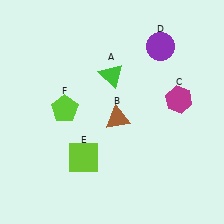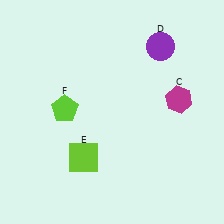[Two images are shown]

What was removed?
The brown triangle (B), the green triangle (A) were removed in Image 2.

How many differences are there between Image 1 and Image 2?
There are 2 differences between the two images.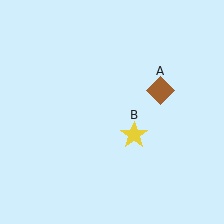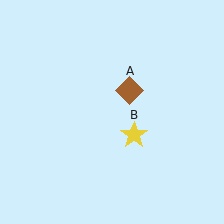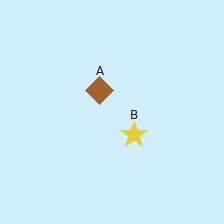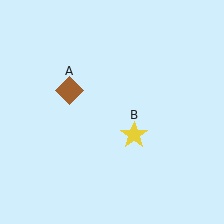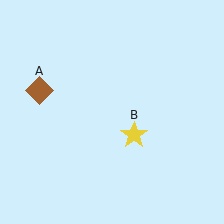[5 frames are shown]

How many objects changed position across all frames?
1 object changed position: brown diamond (object A).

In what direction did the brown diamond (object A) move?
The brown diamond (object A) moved left.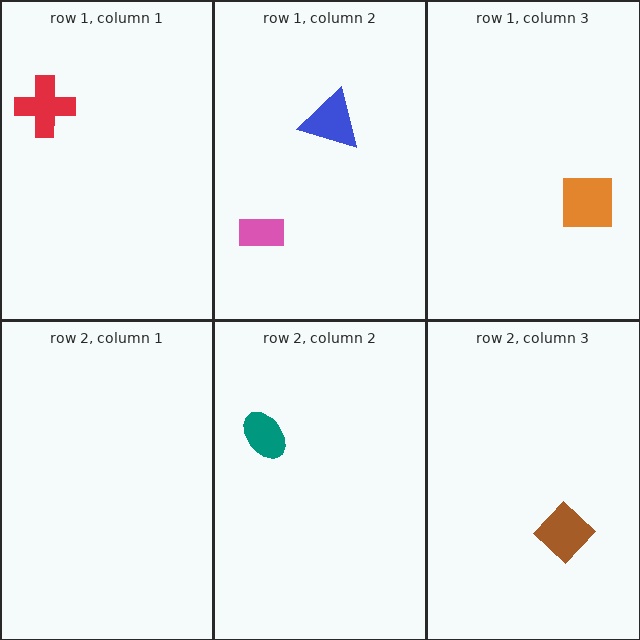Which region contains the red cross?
The row 1, column 1 region.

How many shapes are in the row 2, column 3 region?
1.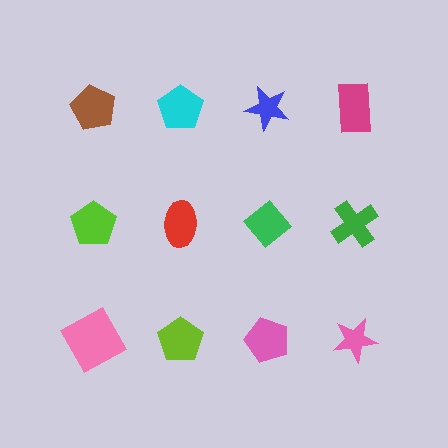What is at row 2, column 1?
A lime pentagon.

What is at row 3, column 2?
A lime pentagon.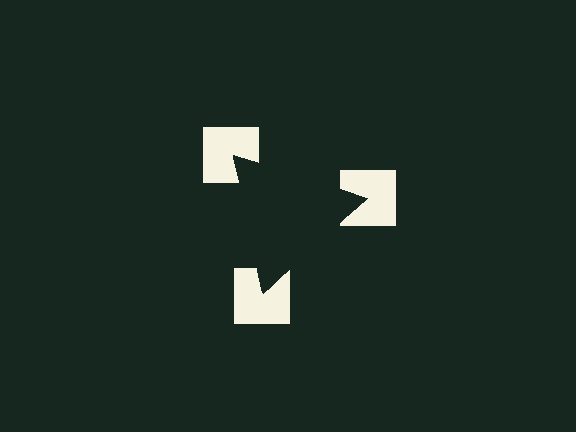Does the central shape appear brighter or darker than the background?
It typically appears slightly darker than the background, even though no actual brightness change is drawn.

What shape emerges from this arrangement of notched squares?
An illusory triangle — its edges are inferred from the aligned wedge cuts in the notched squares, not physically drawn.